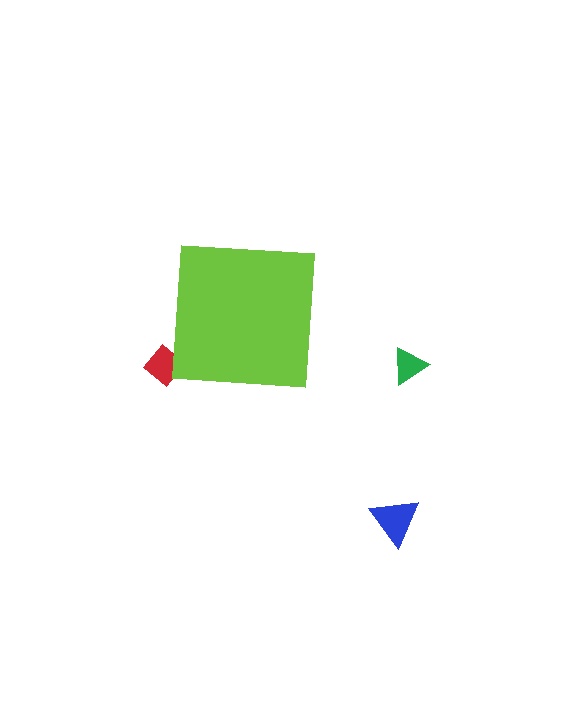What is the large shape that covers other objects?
A lime square.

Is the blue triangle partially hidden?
No, the blue triangle is fully visible.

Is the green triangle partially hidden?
No, the green triangle is fully visible.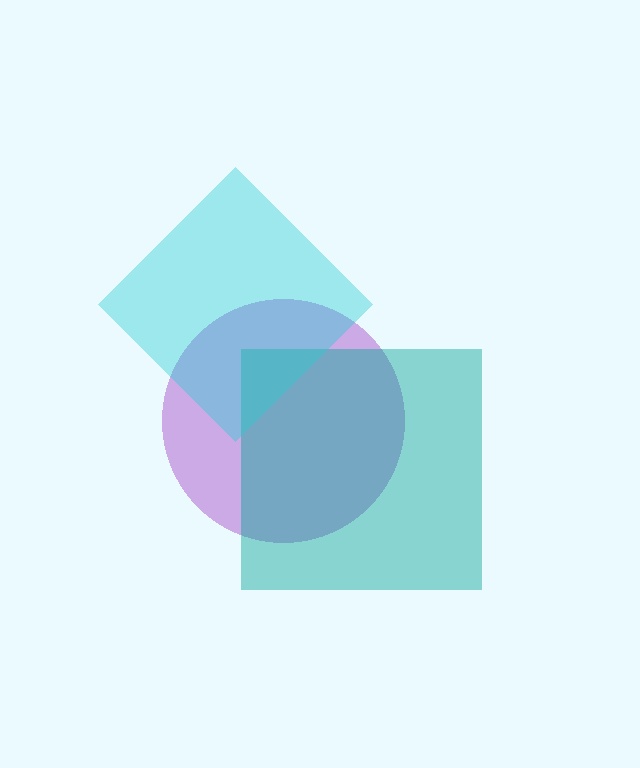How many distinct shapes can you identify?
There are 3 distinct shapes: a purple circle, a teal square, a cyan diamond.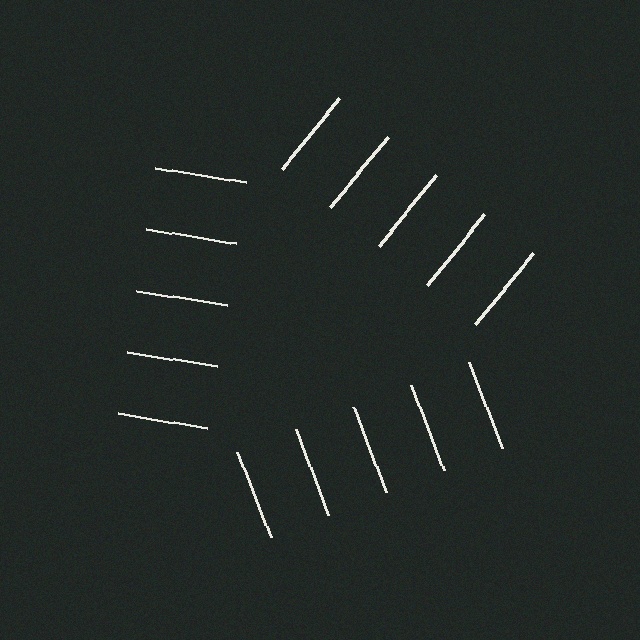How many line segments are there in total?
15 — 5 along each of the 3 edges.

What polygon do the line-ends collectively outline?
An illusory triangle — the line segments terminate on its edges but no continuous stroke is drawn.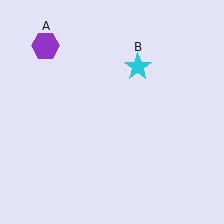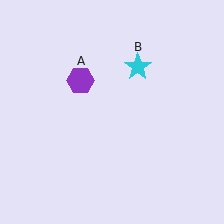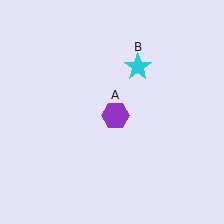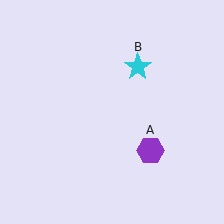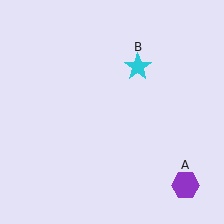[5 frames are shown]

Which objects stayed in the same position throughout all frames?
Cyan star (object B) remained stationary.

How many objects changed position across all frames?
1 object changed position: purple hexagon (object A).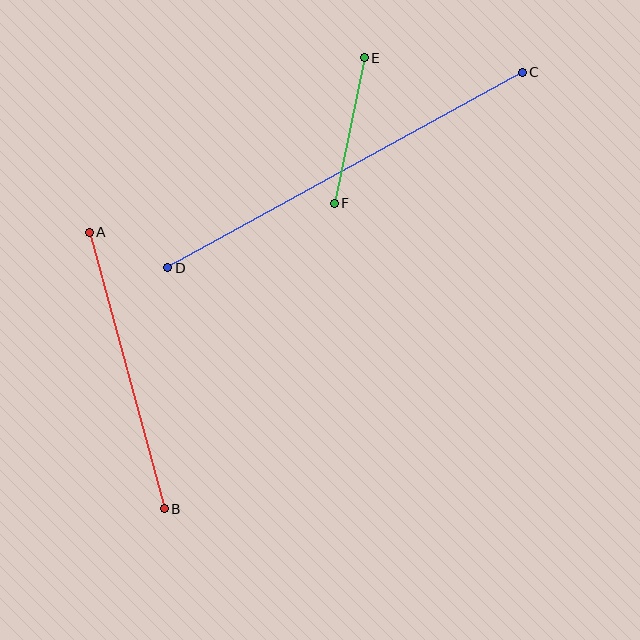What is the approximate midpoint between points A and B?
The midpoint is at approximately (127, 371) pixels.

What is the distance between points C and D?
The distance is approximately 405 pixels.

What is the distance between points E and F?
The distance is approximately 148 pixels.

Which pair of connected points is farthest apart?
Points C and D are farthest apart.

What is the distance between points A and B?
The distance is approximately 287 pixels.